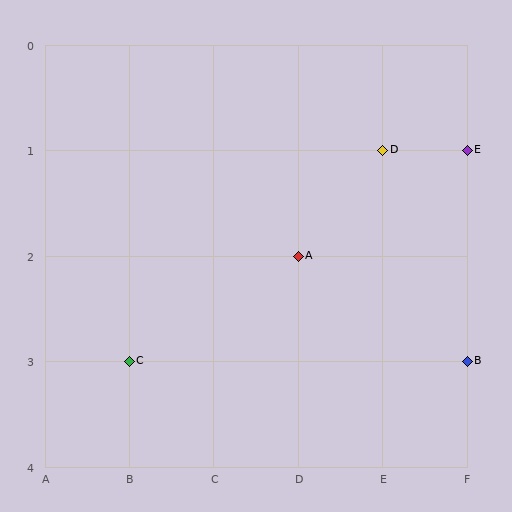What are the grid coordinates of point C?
Point C is at grid coordinates (B, 3).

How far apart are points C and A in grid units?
Points C and A are 2 columns and 1 row apart (about 2.2 grid units diagonally).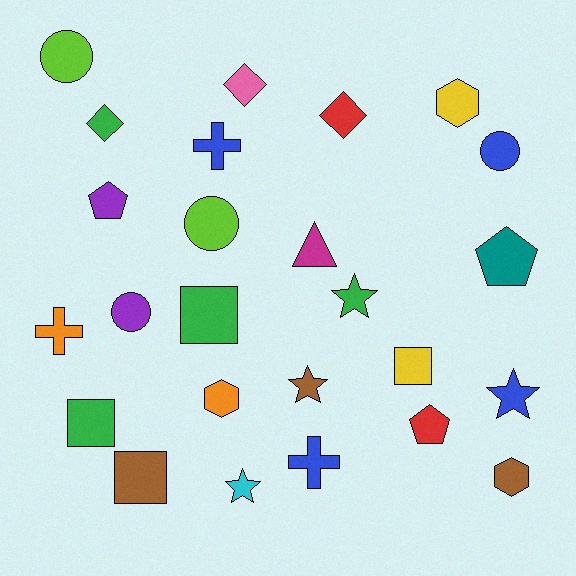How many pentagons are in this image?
There are 3 pentagons.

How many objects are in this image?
There are 25 objects.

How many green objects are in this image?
There are 4 green objects.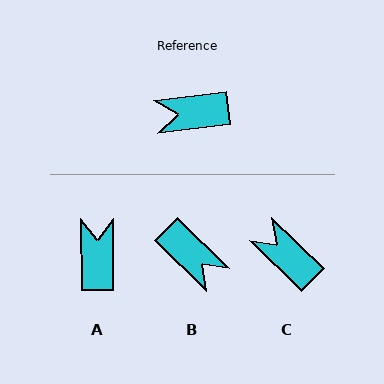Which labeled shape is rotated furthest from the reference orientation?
B, about 128 degrees away.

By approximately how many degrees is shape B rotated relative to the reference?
Approximately 128 degrees counter-clockwise.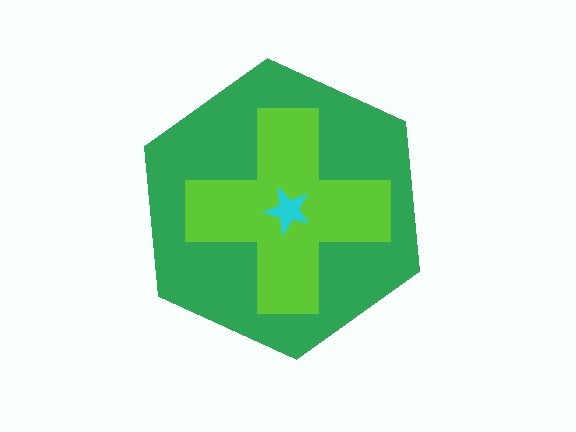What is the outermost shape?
The green hexagon.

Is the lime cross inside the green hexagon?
Yes.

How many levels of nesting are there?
3.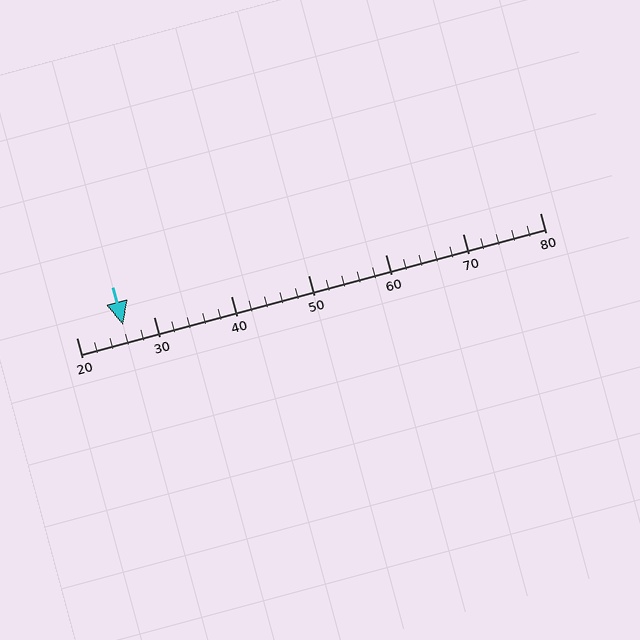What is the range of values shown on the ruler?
The ruler shows values from 20 to 80.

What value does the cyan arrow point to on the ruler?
The cyan arrow points to approximately 26.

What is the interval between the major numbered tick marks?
The major tick marks are spaced 10 units apart.